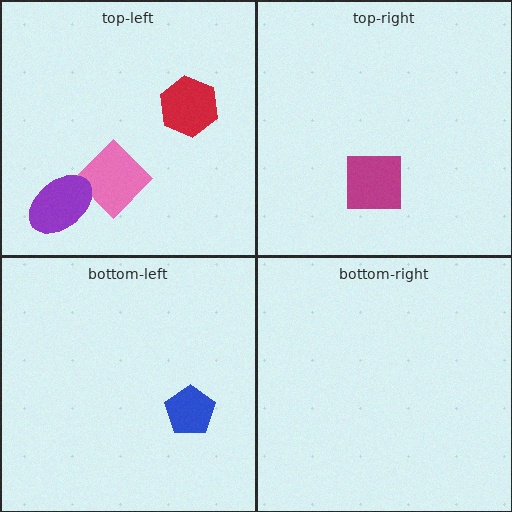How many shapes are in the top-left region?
3.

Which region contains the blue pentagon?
The bottom-left region.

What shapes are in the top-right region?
The magenta square.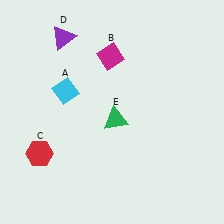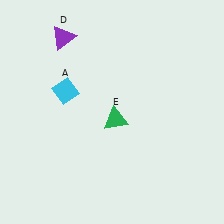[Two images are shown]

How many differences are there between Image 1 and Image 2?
There are 2 differences between the two images.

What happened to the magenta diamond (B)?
The magenta diamond (B) was removed in Image 2. It was in the top-left area of Image 1.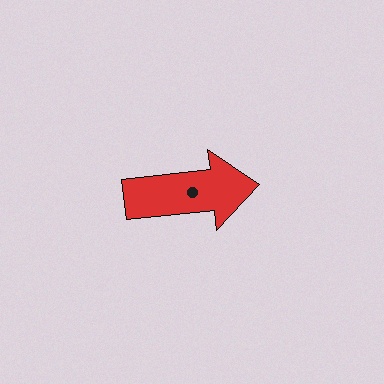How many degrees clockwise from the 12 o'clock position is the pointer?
Approximately 84 degrees.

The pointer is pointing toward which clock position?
Roughly 3 o'clock.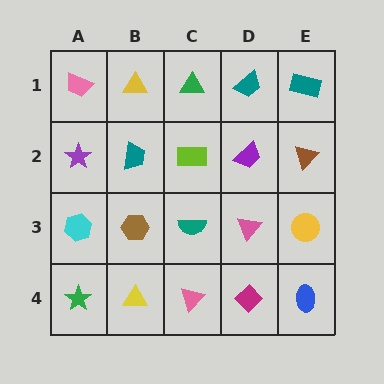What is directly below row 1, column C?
A lime rectangle.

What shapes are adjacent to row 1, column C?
A lime rectangle (row 2, column C), a yellow triangle (row 1, column B), a teal trapezoid (row 1, column D).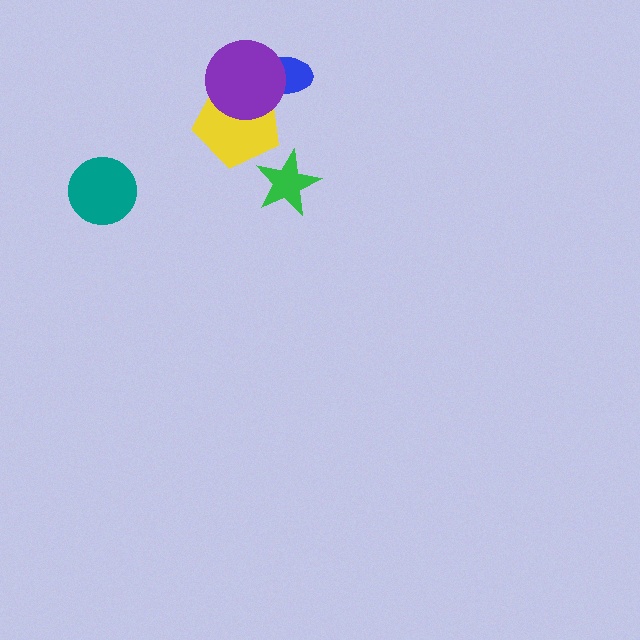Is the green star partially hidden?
No, no other shape covers it.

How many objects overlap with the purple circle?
2 objects overlap with the purple circle.